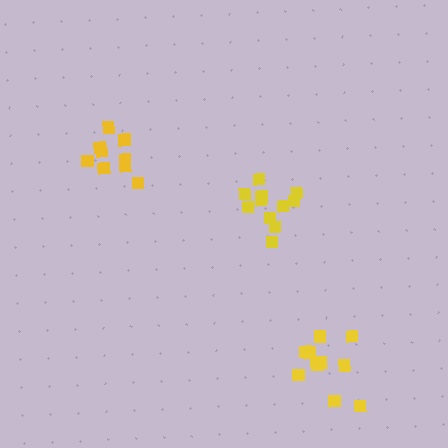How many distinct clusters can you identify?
There are 3 distinct clusters.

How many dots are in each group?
Group 1: 11 dots, Group 2: 11 dots, Group 3: 9 dots (31 total).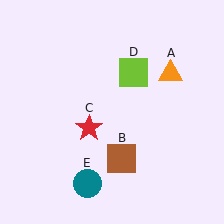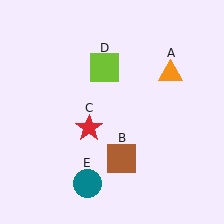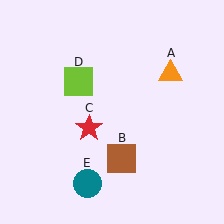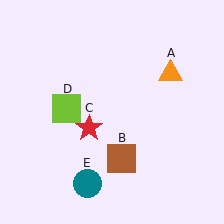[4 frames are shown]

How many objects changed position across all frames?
1 object changed position: lime square (object D).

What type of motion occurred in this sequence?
The lime square (object D) rotated counterclockwise around the center of the scene.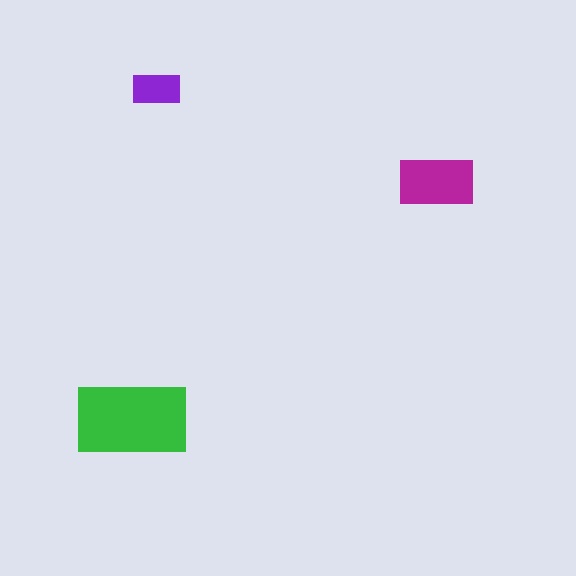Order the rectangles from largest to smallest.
the green one, the magenta one, the purple one.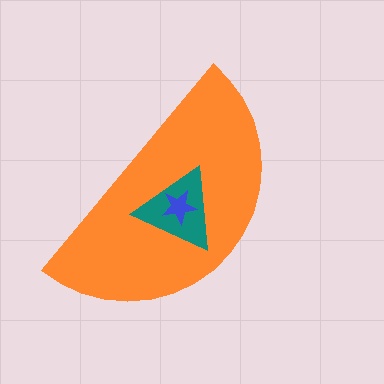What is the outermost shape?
The orange semicircle.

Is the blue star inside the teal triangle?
Yes.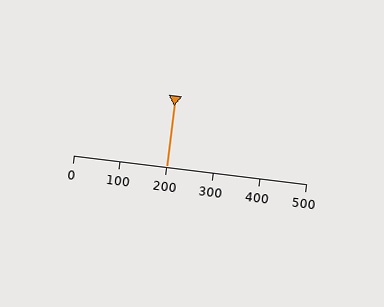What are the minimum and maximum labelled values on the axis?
The axis runs from 0 to 500.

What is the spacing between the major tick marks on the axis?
The major ticks are spaced 100 apart.